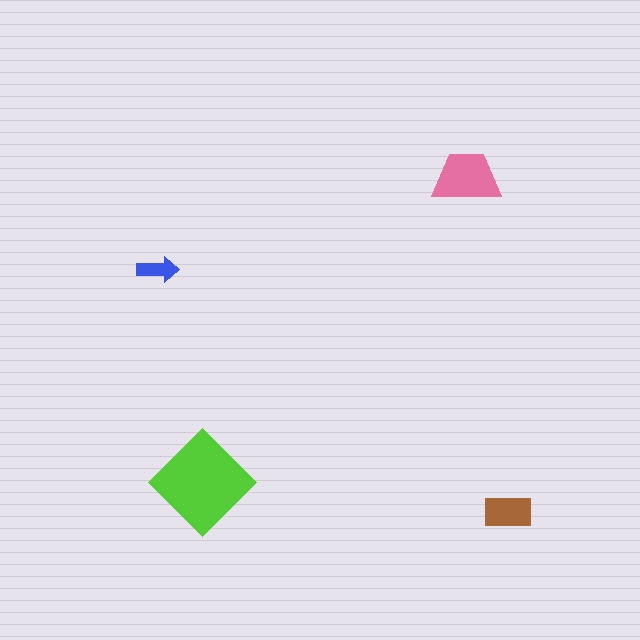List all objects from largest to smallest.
The lime diamond, the pink trapezoid, the brown rectangle, the blue arrow.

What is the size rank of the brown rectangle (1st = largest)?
3rd.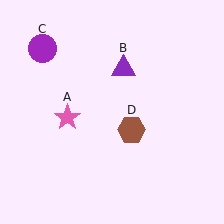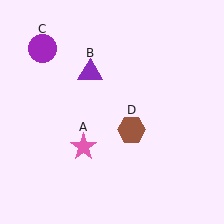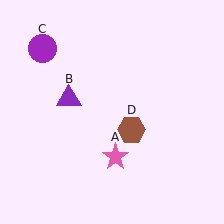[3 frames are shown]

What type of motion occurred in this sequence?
The pink star (object A), purple triangle (object B) rotated counterclockwise around the center of the scene.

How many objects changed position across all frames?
2 objects changed position: pink star (object A), purple triangle (object B).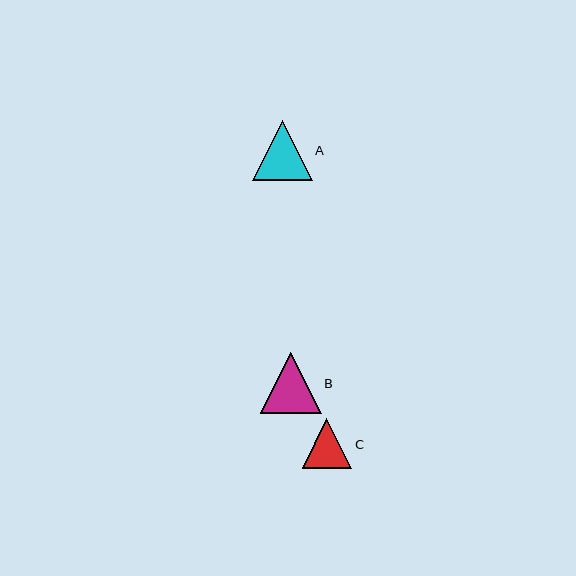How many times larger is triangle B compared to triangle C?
Triangle B is approximately 1.2 times the size of triangle C.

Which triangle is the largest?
Triangle B is the largest with a size of approximately 61 pixels.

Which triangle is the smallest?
Triangle C is the smallest with a size of approximately 50 pixels.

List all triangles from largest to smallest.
From largest to smallest: B, A, C.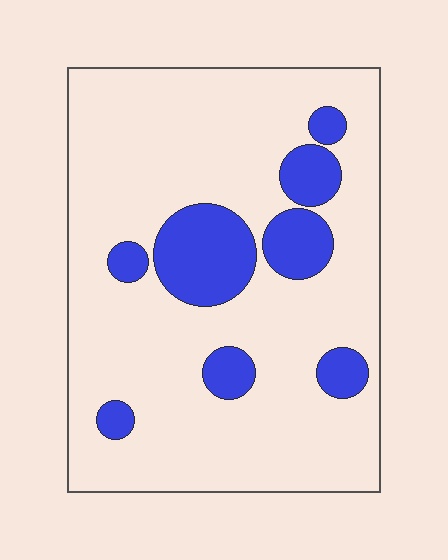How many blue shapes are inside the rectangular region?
8.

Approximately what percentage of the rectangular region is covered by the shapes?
Approximately 20%.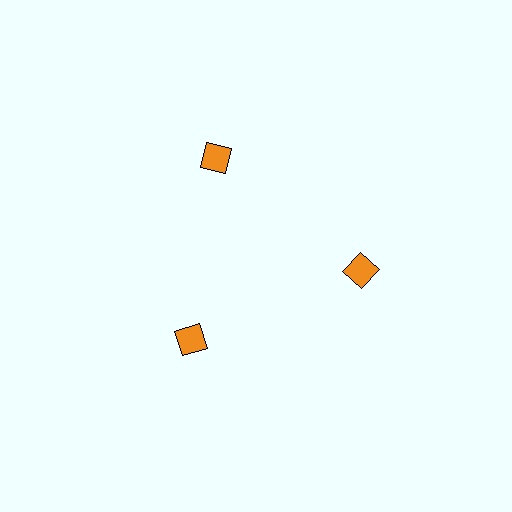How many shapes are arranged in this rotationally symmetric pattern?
There are 3 shapes, arranged in 3 groups of 1.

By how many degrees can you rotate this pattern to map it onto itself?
The pattern maps onto itself every 120 degrees of rotation.